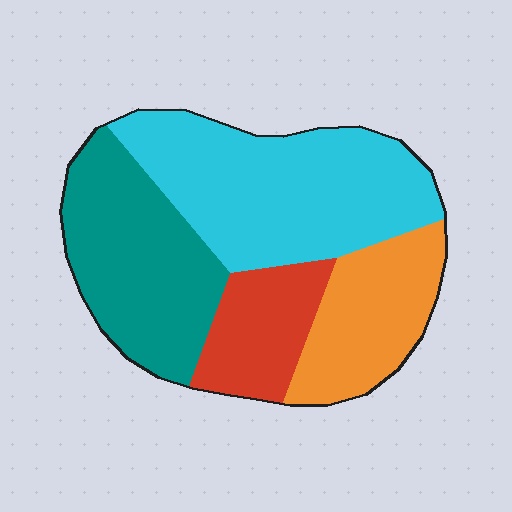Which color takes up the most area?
Cyan, at roughly 40%.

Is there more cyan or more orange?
Cyan.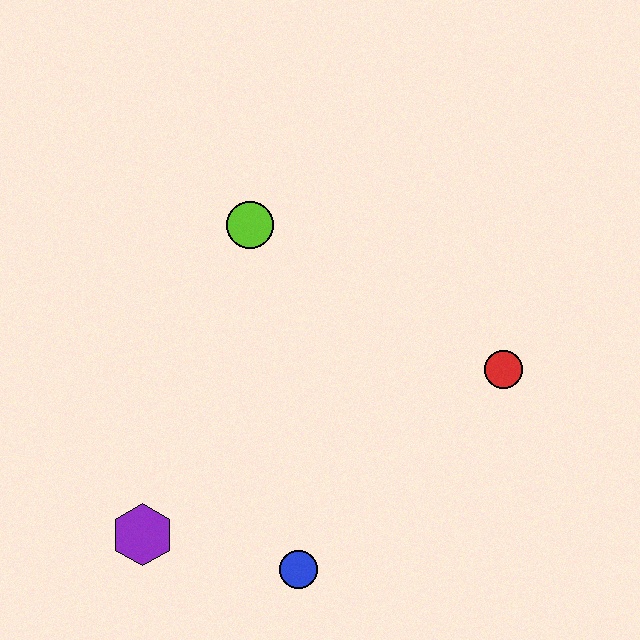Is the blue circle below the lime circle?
Yes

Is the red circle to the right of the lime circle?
Yes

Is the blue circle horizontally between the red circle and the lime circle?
Yes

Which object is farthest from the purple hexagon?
The red circle is farthest from the purple hexagon.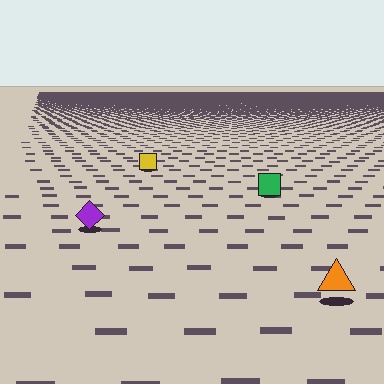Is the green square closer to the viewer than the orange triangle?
No. The orange triangle is closer — you can tell from the texture gradient: the ground texture is coarser near it.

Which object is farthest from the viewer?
The yellow square is farthest from the viewer. It appears smaller and the ground texture around it is denser.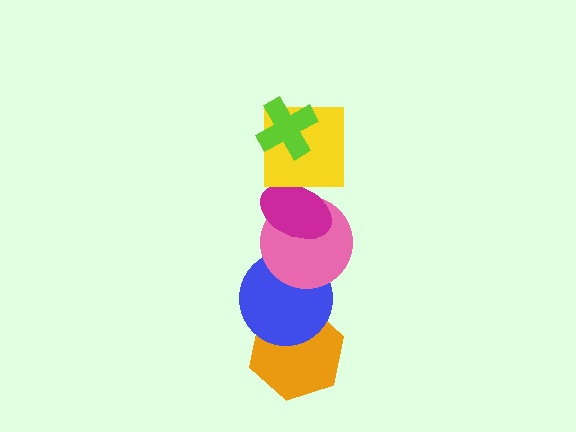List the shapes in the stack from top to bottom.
From top to bottom: the lime cross, the yellow square, the magenta ellipse, the pink circle, the blue circle, the orange hexagon.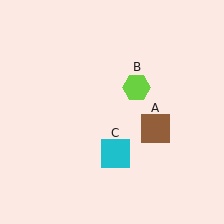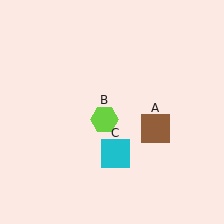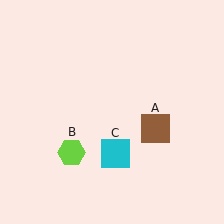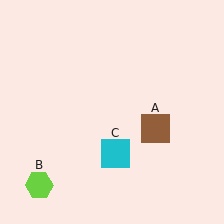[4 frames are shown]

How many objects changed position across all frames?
1 object changed position: lime hexagon (object B).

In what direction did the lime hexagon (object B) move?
The lime hexagon (object B) moved down and to the left.